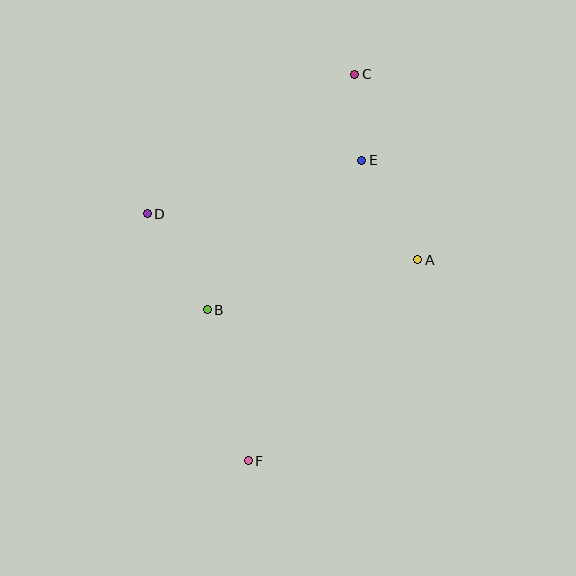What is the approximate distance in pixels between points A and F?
The distance between A and F is approximately 263 pixels.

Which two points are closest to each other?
Points C and E are closest to each other.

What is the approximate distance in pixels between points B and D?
The distance between B and D is approximately 113 pixels.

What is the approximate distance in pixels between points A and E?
The distance between A and E is approximately 114 pixels.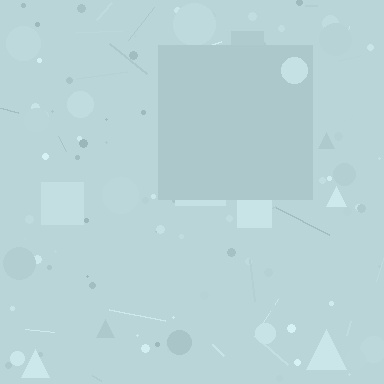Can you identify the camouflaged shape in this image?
The camouflaged shape is a square.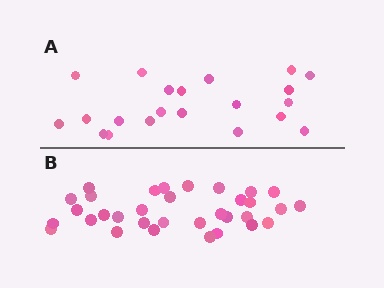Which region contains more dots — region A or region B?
Region B (the bottom region) has more dots.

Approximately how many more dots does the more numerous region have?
Region B has roughly 12 or so more dots than region A.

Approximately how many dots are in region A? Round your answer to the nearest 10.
About 20 dots. (The exact count is 21, which rounds to 20.)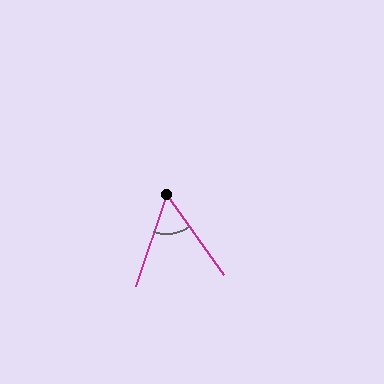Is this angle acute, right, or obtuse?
It is acute.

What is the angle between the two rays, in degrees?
Approximately 54 degrees.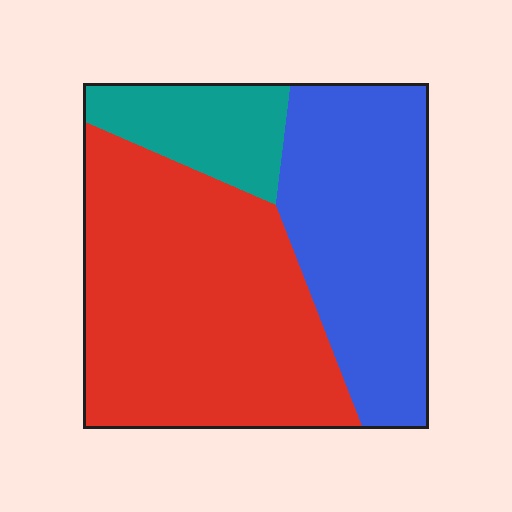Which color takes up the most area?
Red, at roughly 50%.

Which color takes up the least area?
Teal, at roughly 15%.